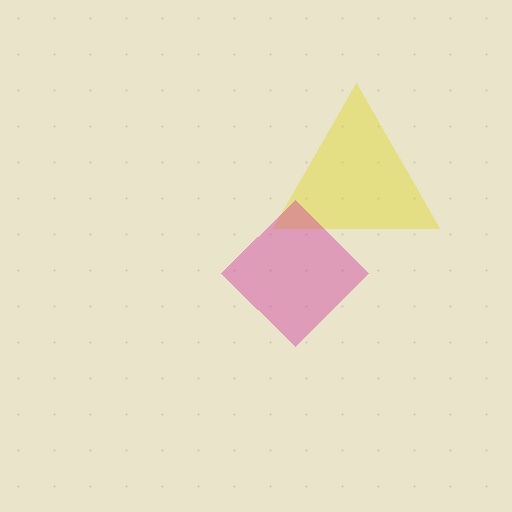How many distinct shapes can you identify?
There are 2 distinct shapes: a yellow triangle, a magenta diamond.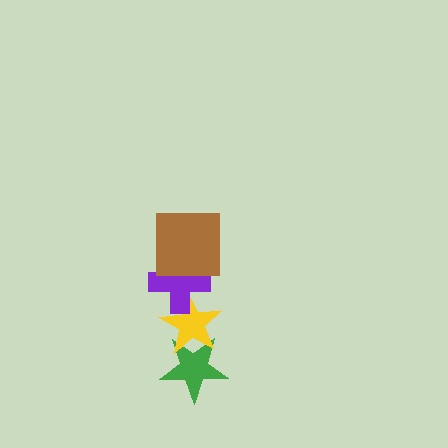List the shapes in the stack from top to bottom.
From top to bottom: the brown square, the purple cross, the yellow star, the green star.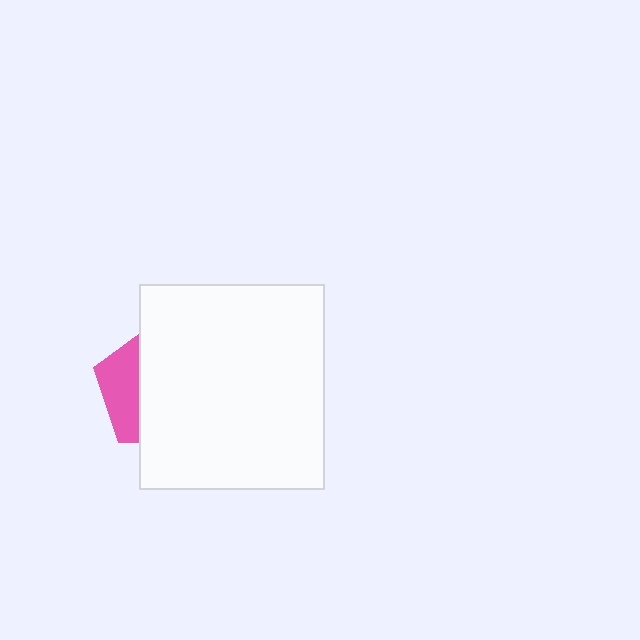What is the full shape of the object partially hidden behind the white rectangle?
The partially hidden object is a pink pentagon.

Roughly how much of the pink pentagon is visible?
A small part of it is visible (roughly 31%).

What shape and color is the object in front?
The object in front is a white rectangle.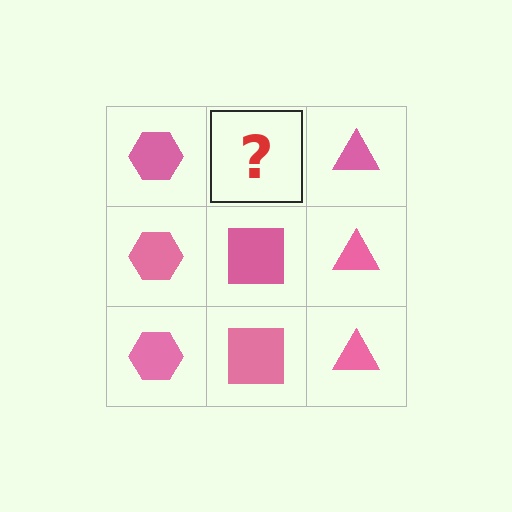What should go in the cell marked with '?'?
The missing cell should contain a pink square.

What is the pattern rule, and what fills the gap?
The rule is that each column has a consistent shape. The gap should be filled with a pink square.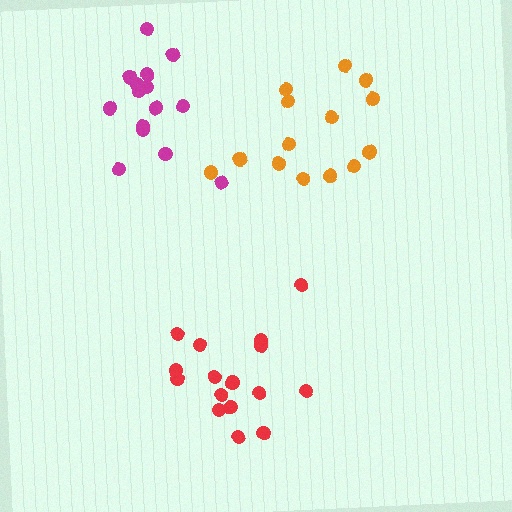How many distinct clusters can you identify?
There are 3 distinct clusters.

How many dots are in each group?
Group 1: 16 dots, Group 2: 15 dots, Group 3: 14 dots (45 total).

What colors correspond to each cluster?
The clusters are colored: red, magenta, orange.